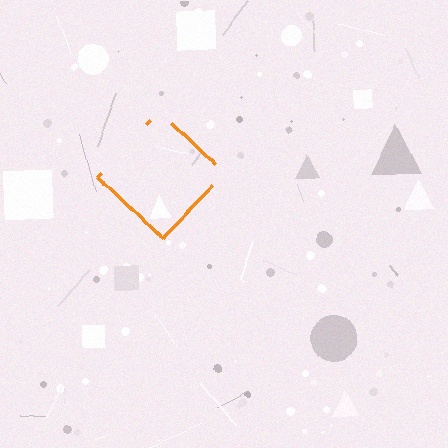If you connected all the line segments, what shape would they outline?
They would outline a diamond.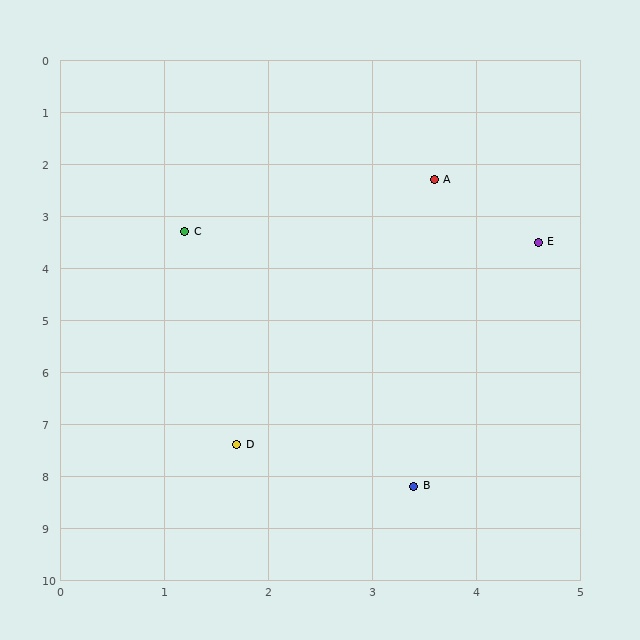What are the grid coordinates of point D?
Point D is at approximately (1.7, 7.4).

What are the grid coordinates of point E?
Point E is at approximately (4.6, 3.5).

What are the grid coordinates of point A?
Point A is at approximately (3.6, 2.3).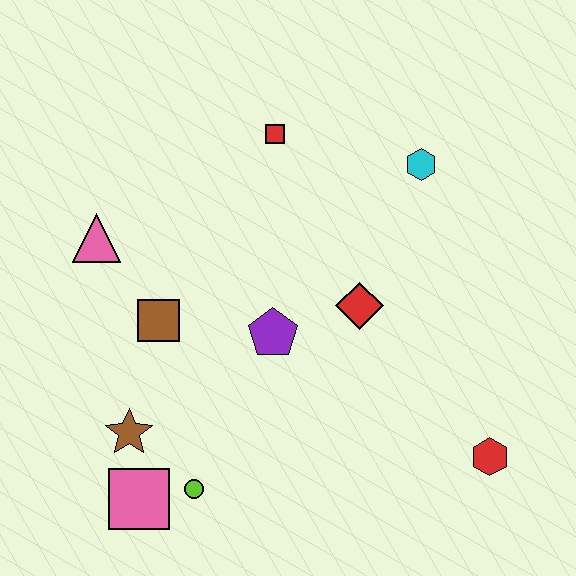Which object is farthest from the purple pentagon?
The red hexagon is farthest from the purple pentagon.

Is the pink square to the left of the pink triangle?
No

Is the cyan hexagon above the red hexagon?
Yes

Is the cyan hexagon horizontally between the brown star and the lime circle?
No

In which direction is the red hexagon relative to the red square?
The red hexagon is below the red square.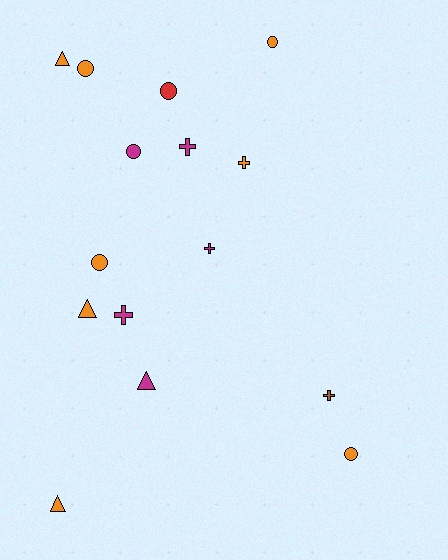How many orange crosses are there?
There is 1 orange cross.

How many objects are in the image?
There are 15 objects.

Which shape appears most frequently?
Circle, with 6 objects.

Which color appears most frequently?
Orange, with 8 objects.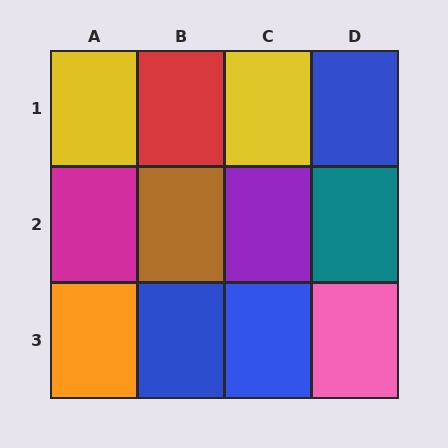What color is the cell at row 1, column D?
Blue.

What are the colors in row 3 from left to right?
Orange, blue, blue, pink.